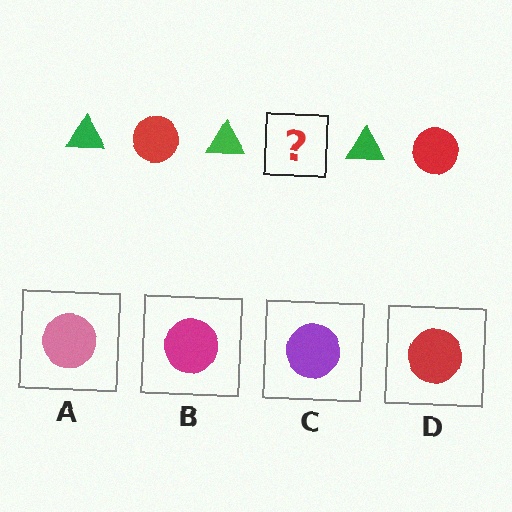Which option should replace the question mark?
Option D.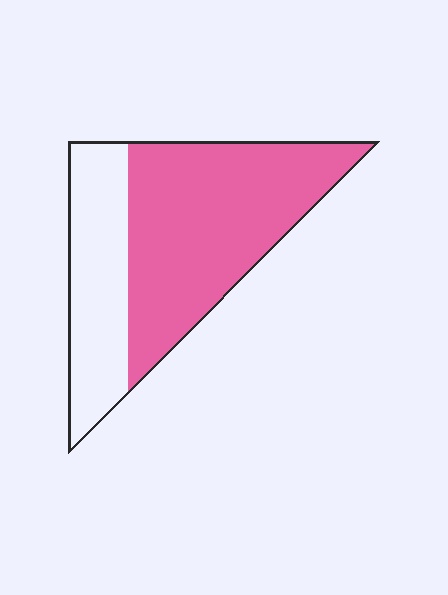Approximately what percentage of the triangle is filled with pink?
Approximately 65%.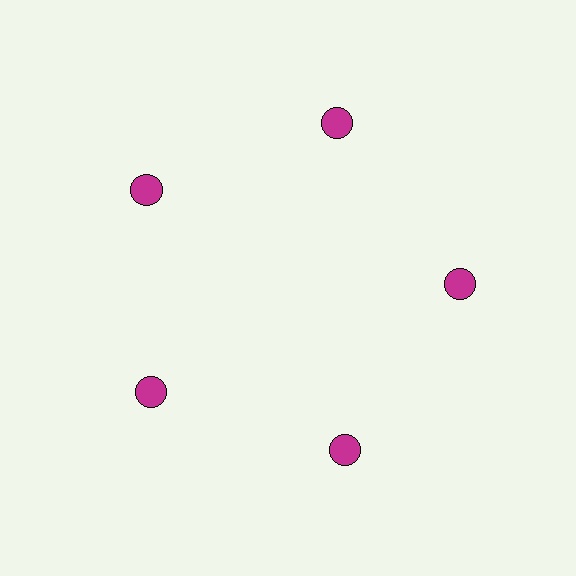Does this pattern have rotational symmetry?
Yes, this pattern has 5-fold rotational symmetry. It looks the same after rotating 72 degrees around the center.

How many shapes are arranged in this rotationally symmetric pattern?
There are 5 shapes, arranged in 5 groups of 1.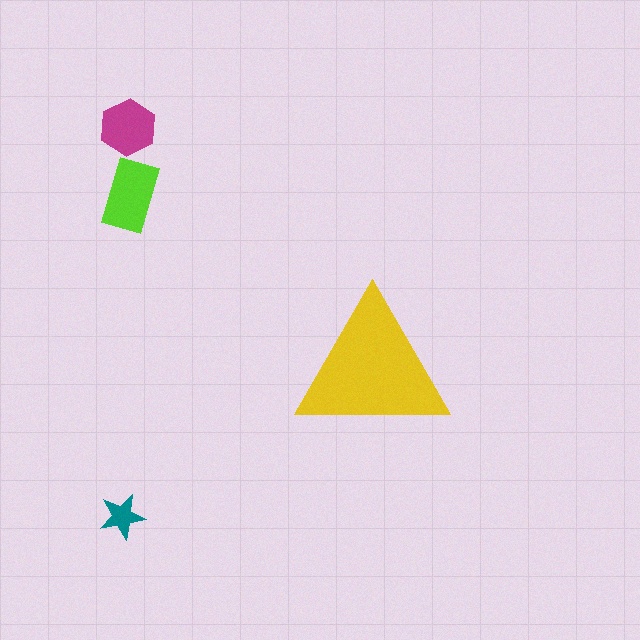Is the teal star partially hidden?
No, the teal star is fully visible.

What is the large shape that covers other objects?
A yellow triangle.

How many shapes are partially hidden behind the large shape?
0 shapes are partially hidden.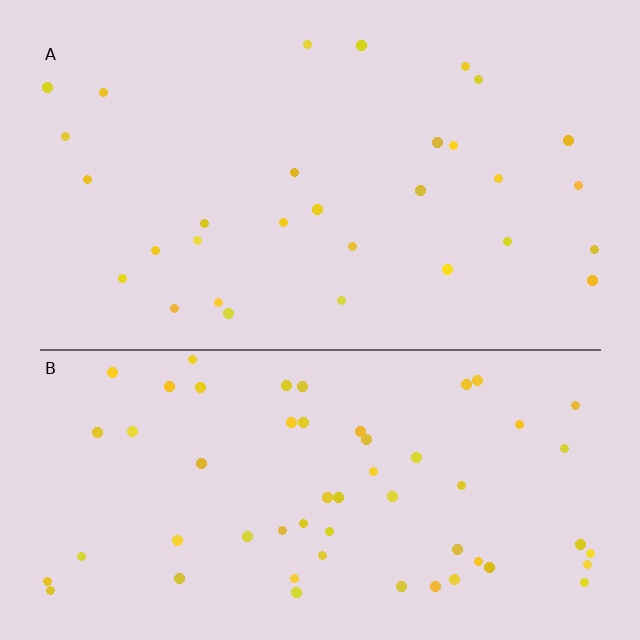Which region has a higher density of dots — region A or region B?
B (the bottom).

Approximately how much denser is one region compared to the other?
Approximately 1.9× — region B over region A.